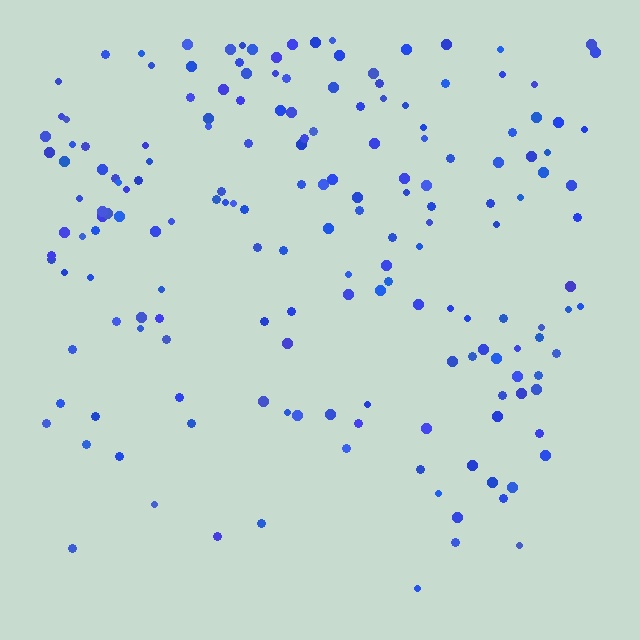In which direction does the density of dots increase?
From bottom to top, with the top side densest.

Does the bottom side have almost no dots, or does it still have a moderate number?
Still a moderate number, just noticeably fewer than the top.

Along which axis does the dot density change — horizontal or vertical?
Vertical.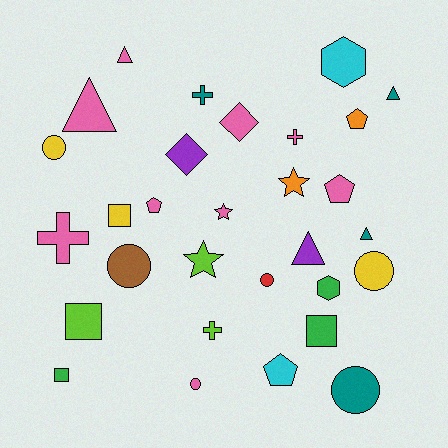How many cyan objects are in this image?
There are 2 cyan objects.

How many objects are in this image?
There are 30 objects.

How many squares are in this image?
There are 4 squares.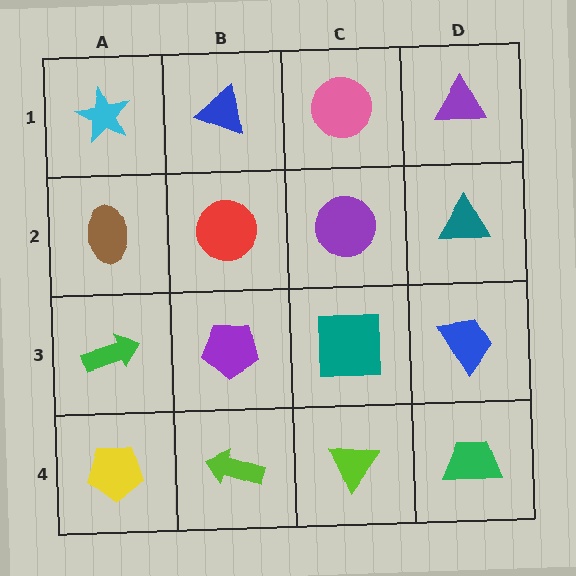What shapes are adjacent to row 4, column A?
A green arrow (row 3, column A), a lime arrow (row 4, column B).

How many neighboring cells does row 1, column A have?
2.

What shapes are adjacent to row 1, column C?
A purple circle (row 2, column C), a blue triangle (row 1, column B), a purple triangle (row 1, column D).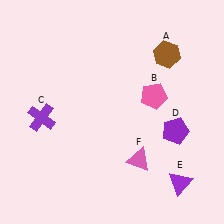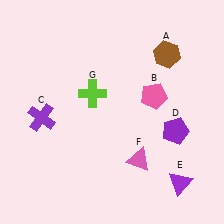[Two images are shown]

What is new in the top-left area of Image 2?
A lime cross (G) was added in the top-left area of Image 2.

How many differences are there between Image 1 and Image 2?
There is 1 difference between the two images.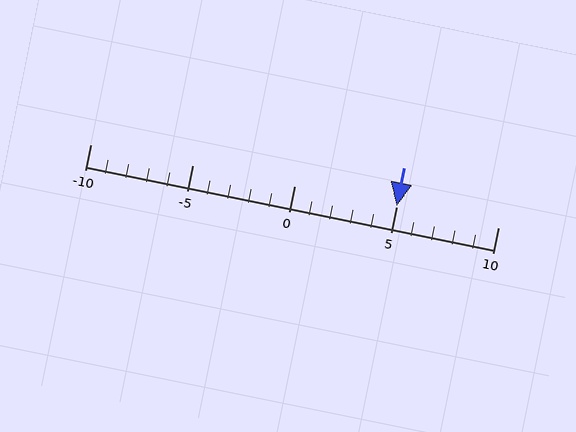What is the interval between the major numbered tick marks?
The major tick marks are spaced 5 units apart.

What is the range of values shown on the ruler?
The ruler shows values from -10 to 10.